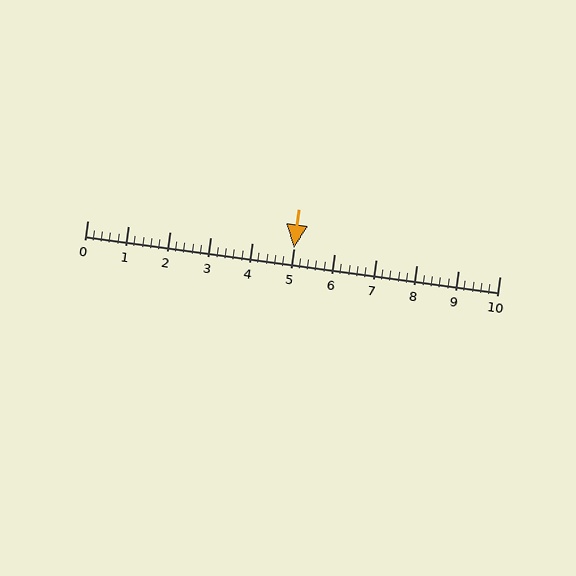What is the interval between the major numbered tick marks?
The major tick marks are spaced 1 units apart.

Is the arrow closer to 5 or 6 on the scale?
The arrow is closer to 5.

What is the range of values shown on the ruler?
The ruler shows values from 0 to 10.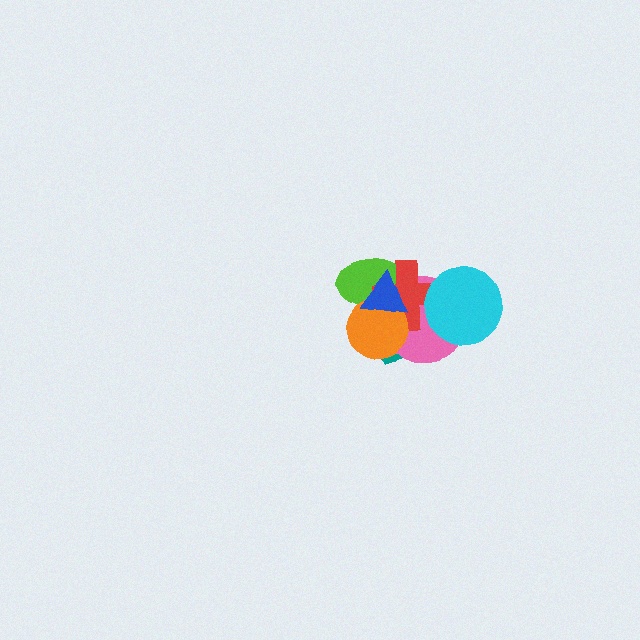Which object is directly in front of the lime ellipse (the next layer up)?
The pink circle is directly in front of the lime ellipse.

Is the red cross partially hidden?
Yes, it is partially covered by another shape.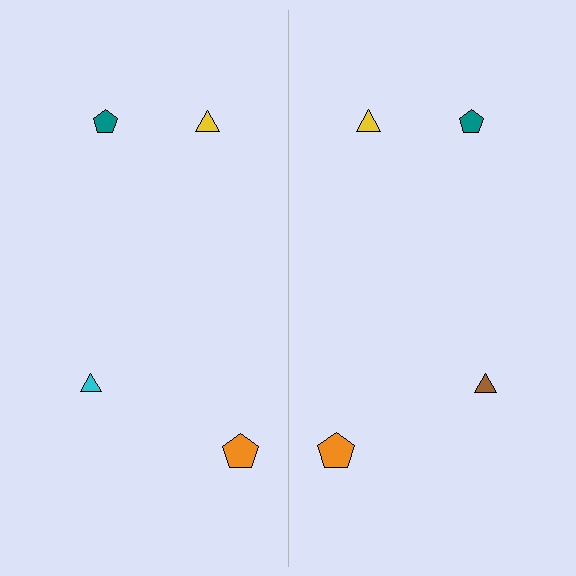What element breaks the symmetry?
The brown triangle on the right side breaks the symmetry — its mirror counterpart is cyan.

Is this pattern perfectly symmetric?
No, the pattern is not perfectly symmetric. The brown triangle on the right side breaks the symmetry — its mirror counterpart is cyan.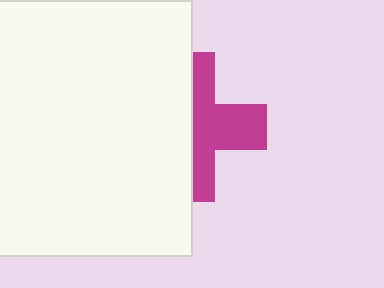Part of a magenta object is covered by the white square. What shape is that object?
It is a cross.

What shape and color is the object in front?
The object in front is a white square.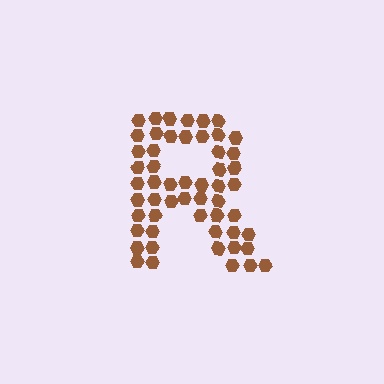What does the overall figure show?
The overall figure shows the letter R.